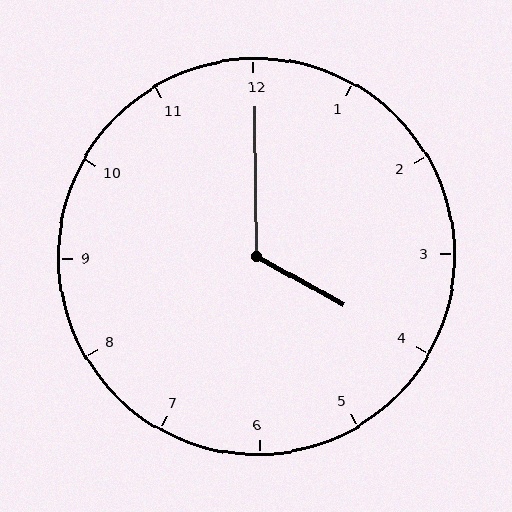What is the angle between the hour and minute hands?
Approximately 120 degrees.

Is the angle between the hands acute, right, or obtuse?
It is obtuse.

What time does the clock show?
4:00.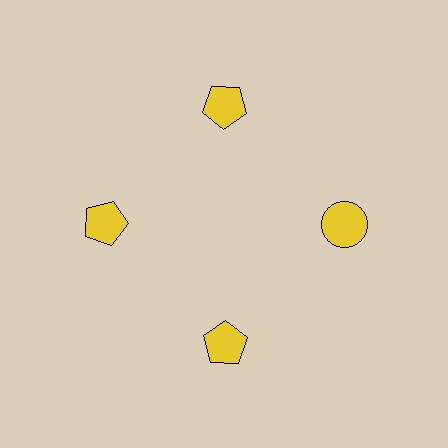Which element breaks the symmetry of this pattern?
The yellow circle at roughly the 3 o'clock position breaks the symmetry. All other shapes are yellow pentagons.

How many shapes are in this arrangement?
There are 4 shapes arranged in a ring pattern.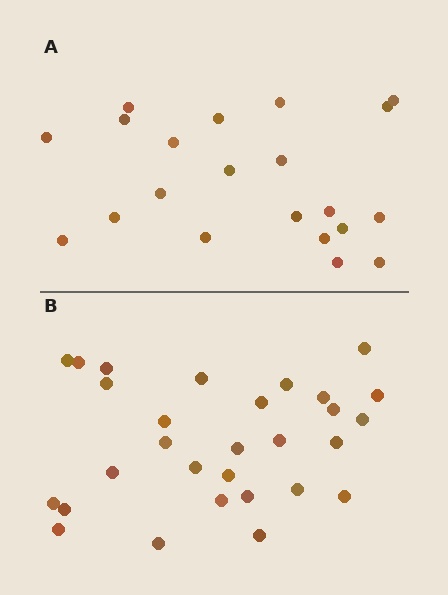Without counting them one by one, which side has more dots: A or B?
Region B (the bottom region) has more dots.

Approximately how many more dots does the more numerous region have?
Region B has roughly 8 or so more dots than region A.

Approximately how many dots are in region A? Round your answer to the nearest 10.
About 20 dots. (The exact count is 21, which rounds to 20.)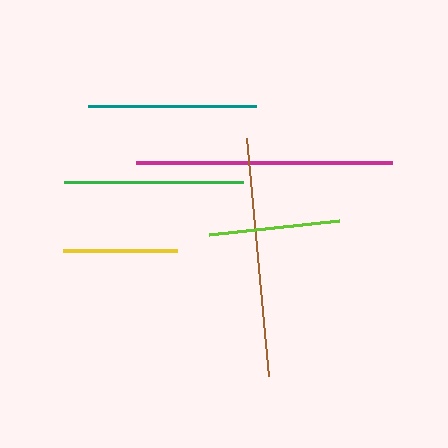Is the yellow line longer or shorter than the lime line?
The lime line is longer than the yellow line.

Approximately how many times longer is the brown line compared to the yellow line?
The brown line is approximately 2.1 times the length of the yellow line.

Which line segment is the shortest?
The yellow line is the shortest at approximately 114 pixels.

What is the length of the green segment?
The green segment is approximately 179 pixels long.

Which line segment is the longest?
The magenta line is the longest at approximately 257 pixels.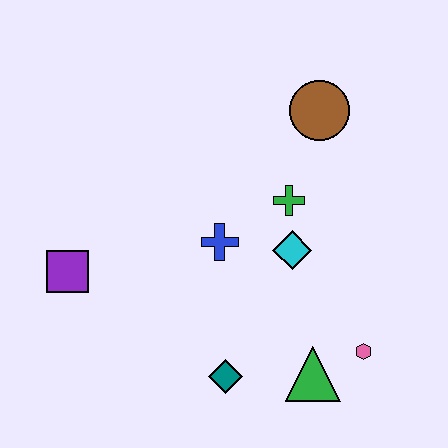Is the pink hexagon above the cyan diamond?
No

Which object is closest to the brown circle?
The green cross is closest to the brown circle.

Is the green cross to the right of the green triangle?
No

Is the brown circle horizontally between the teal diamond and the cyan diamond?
No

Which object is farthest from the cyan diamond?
The purple square is farthest from the cyan diamond.